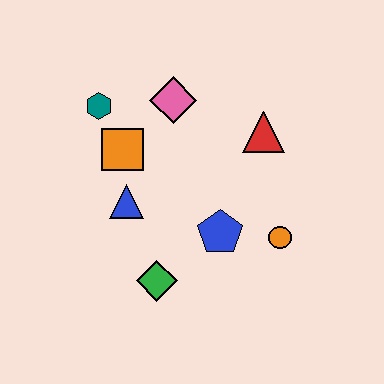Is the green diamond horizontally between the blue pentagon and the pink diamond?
No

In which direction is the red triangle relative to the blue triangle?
The red triangle is to the right of the blue triangle.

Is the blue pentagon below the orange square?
Yes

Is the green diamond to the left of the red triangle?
Yes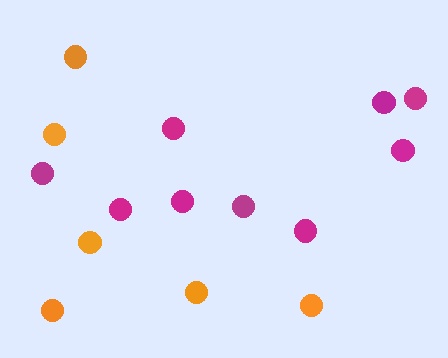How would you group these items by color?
There are 2 groups: one group of orange circles (6) and one group of magenta circles (9).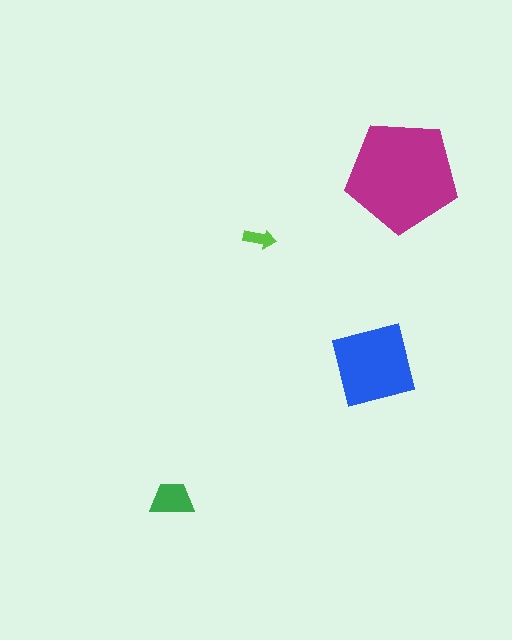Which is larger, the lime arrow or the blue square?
The blue square.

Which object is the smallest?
The lime arrow.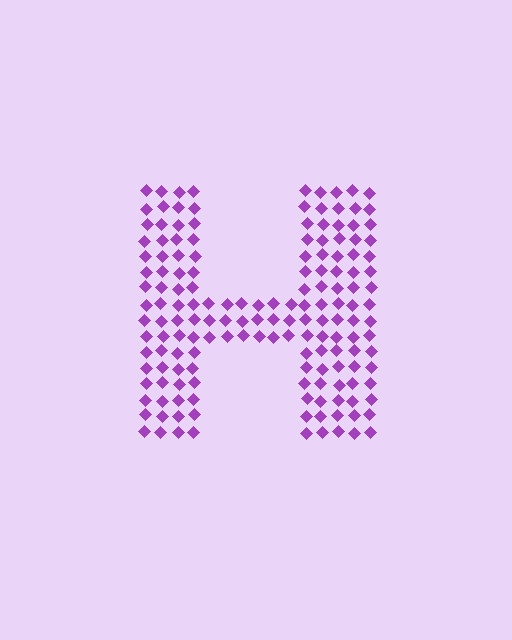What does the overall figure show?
The overall figure shows the letter H.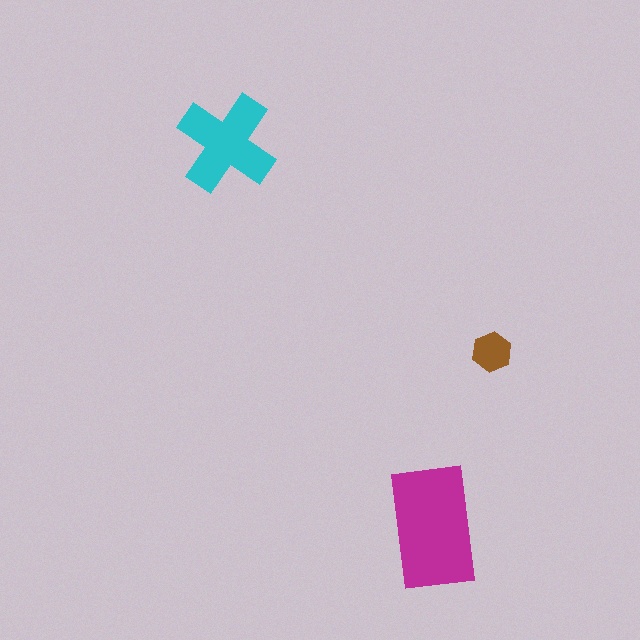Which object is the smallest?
The brown hexagon.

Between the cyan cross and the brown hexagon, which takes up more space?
The cyan cross.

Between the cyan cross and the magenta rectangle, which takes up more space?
The magenta rectangle.